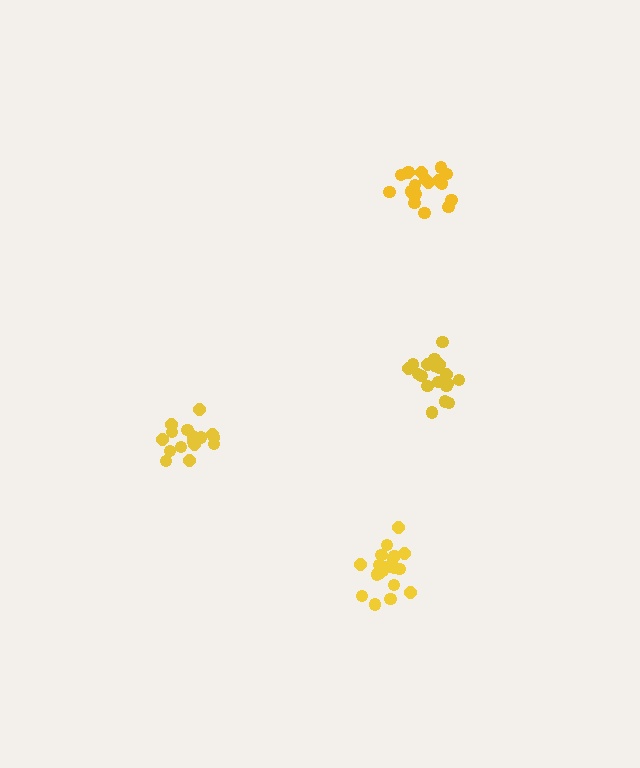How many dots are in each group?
Group 1: 21 dots, Group 2: 19 dots, Group 3: 18 dots, Group 4: 19 dots (77 total).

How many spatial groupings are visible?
There are 4 spatial groupings.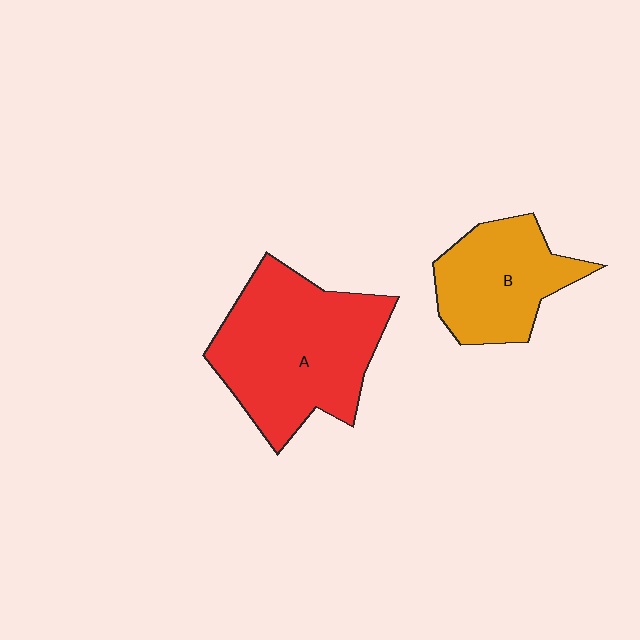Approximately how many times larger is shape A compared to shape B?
Approximately 1.6 times.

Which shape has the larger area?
Shape A (red).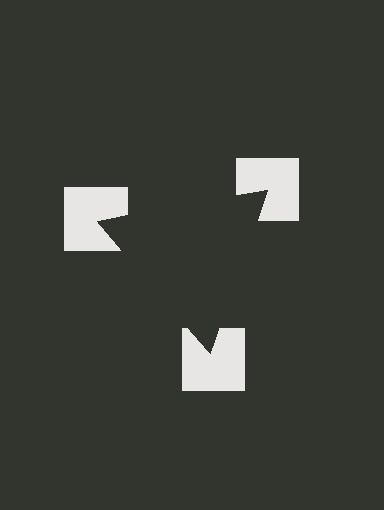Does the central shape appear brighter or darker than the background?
It typically appears slightly darker than the background, even though no actual brightness change is drawn.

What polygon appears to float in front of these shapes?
An illusory triangle — its edges are inferred from the aligned wedge cuts in the notched squares, not physically drawn.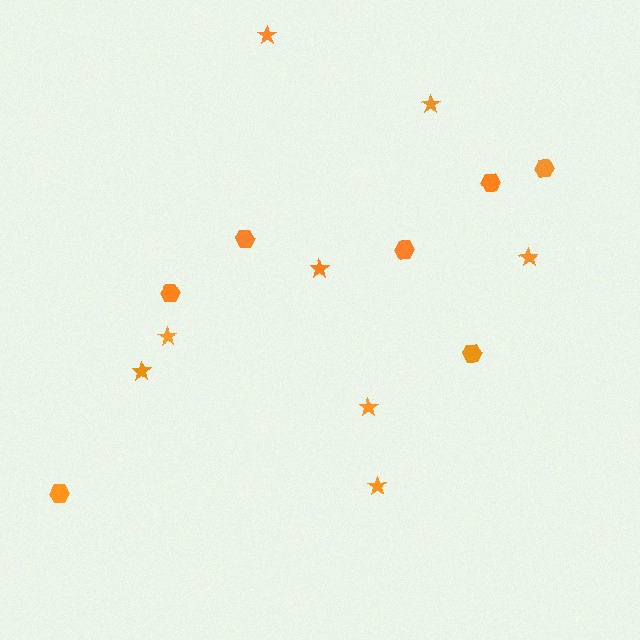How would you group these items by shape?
There are 2 groups: one group of hexagons (7) and one group of stars (8).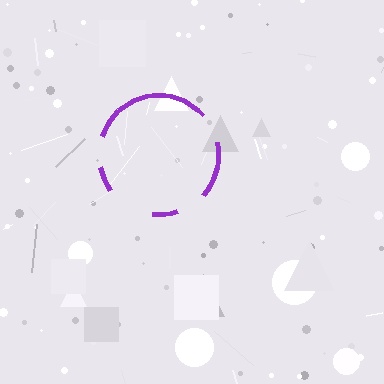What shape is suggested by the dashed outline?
The dashed outline suggests a circle.